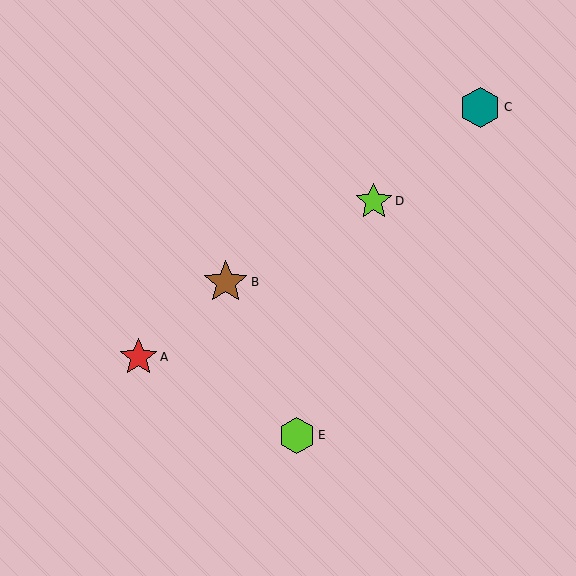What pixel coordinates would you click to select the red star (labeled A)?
Click at (138, 357) to select the red star A.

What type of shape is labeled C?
Shape C is a teal hexagon.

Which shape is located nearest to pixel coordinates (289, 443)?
The lime hexagon (labeled E) at (297, 435) is nearest to that location.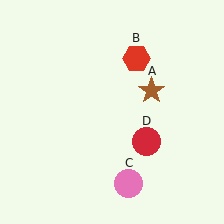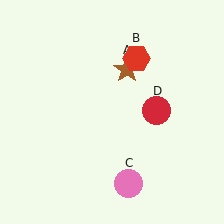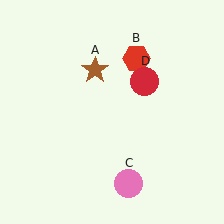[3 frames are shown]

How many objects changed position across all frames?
2 objects changed position: brown star (object A), red circle (object D).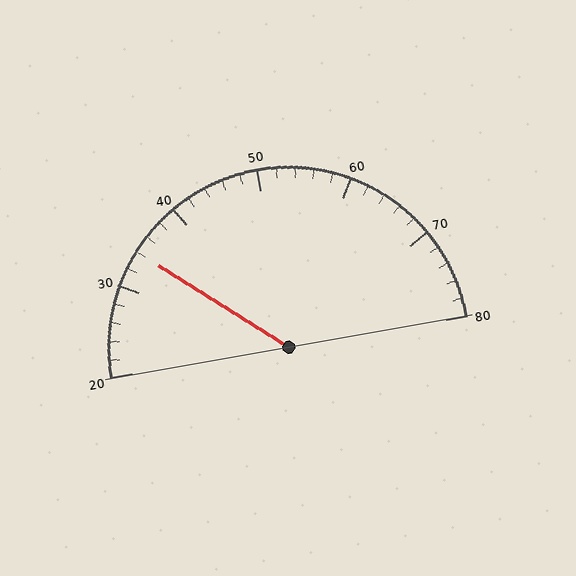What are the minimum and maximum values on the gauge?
The gauge ranges from 20 to 80.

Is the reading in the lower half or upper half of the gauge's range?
The reading is in the lower half of the range (20 to 80).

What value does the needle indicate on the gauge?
The needle indicates approximately 34.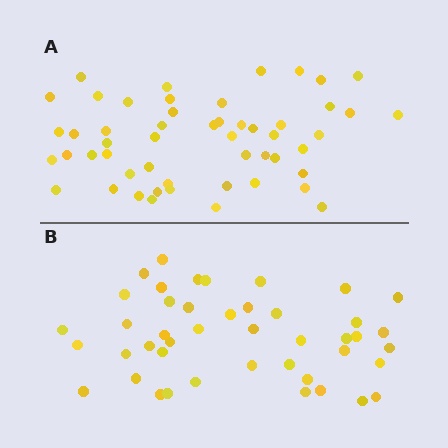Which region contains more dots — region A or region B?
Region A (the top region) has more dots.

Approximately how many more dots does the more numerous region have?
Region A has roughly 8 or so more dots than region B.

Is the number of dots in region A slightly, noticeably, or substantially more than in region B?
Region A has only slightly more — the two regions are fairly close. The ratio is roughly 1.2 to 1.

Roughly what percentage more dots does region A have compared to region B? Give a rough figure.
About 20% more.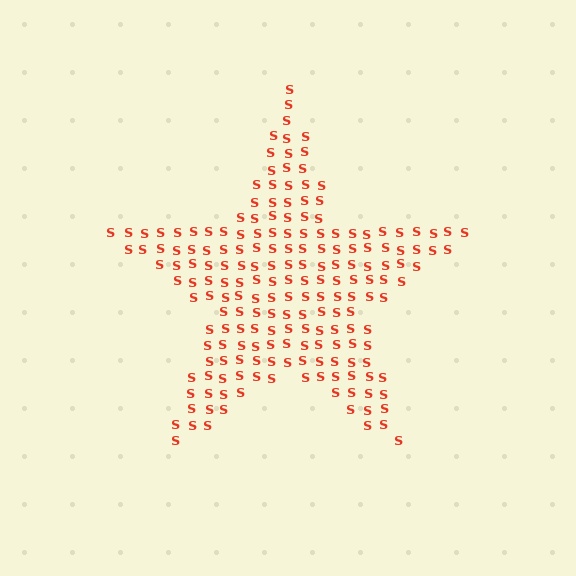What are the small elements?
The small elements are letter S's.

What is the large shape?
The large shape is a star.